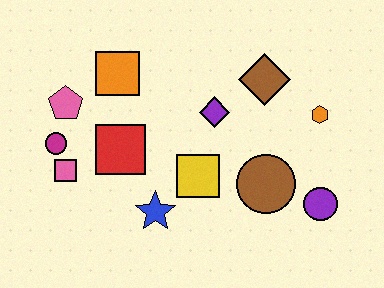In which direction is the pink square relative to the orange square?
The pink square is below the orange square.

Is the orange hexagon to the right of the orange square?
Yes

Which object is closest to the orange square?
The pink pentagon is closest to the orange square.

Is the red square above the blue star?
Yes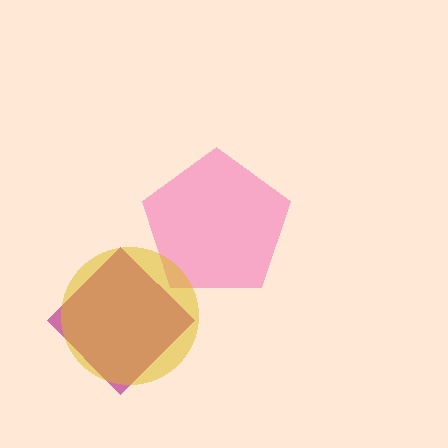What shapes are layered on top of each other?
The layered shapes are: a magenta diamond, a pink pentagon, a yellow circle.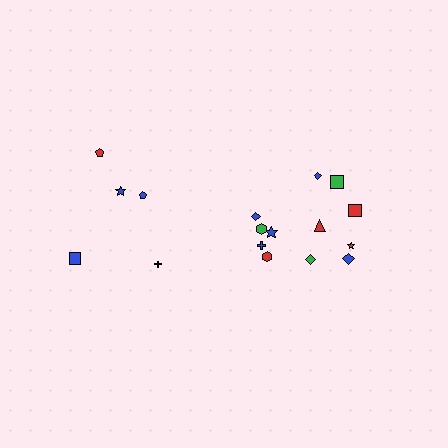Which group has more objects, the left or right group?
The right group.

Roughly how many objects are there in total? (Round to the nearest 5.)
Roughly 15 objects in total.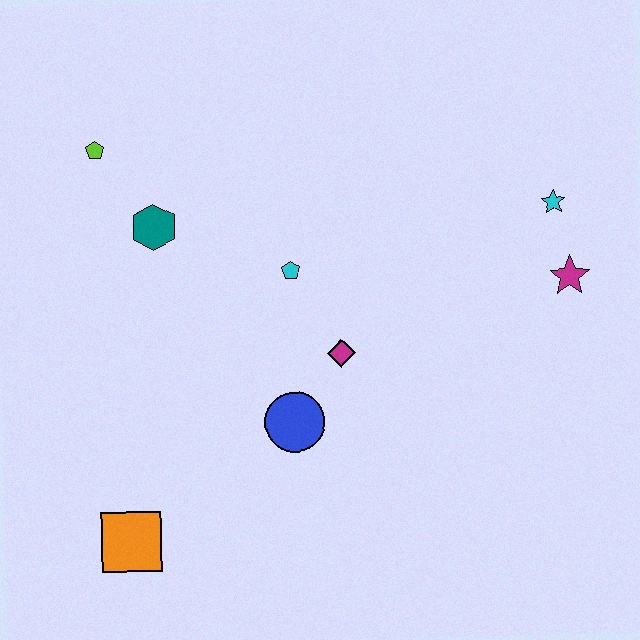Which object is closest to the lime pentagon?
The teal hexagon is closest to the lime pentagon.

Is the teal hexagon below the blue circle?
No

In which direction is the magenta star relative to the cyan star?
The magenta star is below the cyan star.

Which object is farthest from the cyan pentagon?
The orange square is farthest from the cyan pentagon.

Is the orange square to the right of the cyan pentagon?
No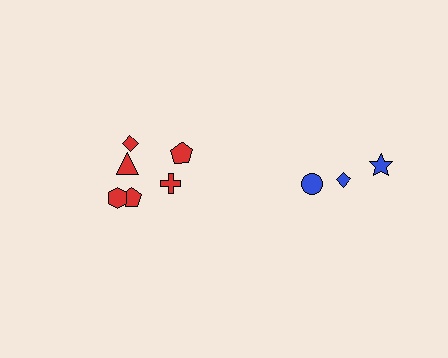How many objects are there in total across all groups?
There are 9 objects.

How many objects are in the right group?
There are 3 objects.